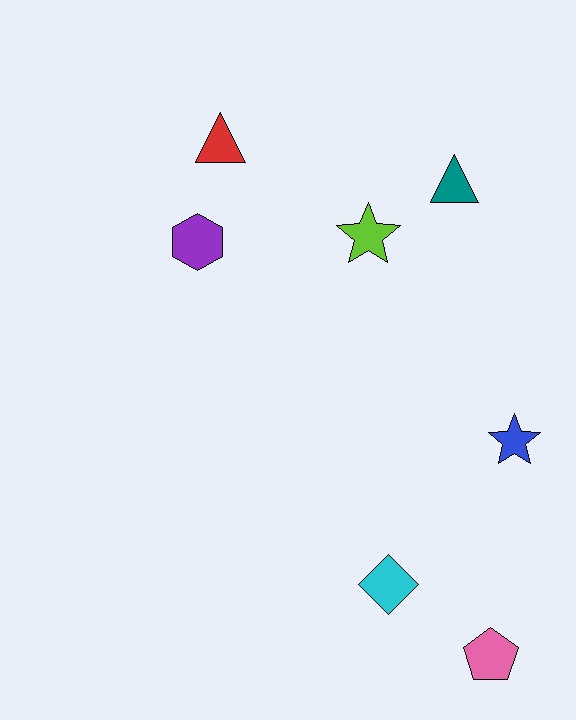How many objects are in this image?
There are 7 objects.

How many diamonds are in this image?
There is 1 diamond.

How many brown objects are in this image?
There are no brown objects.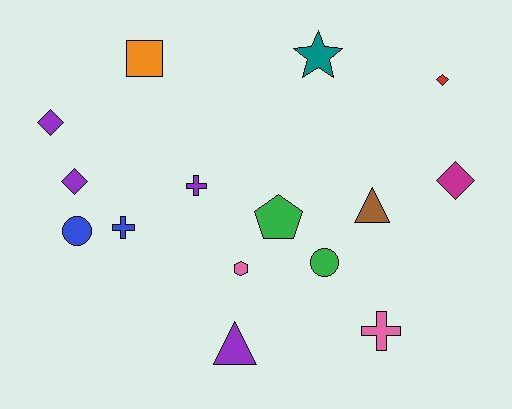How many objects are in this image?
There are 15 objects.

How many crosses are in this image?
There are 3 crosses.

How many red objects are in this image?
There is 1 red object.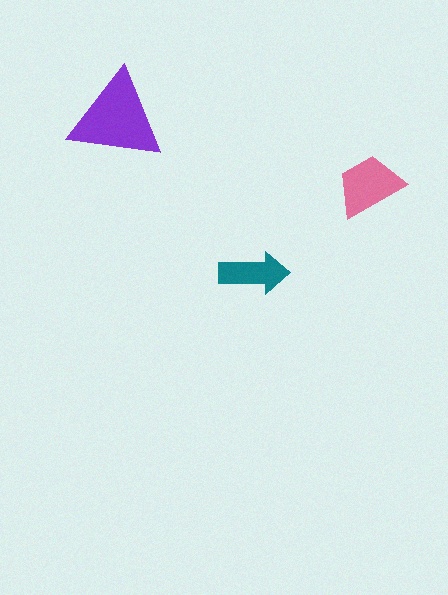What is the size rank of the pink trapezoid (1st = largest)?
2nd.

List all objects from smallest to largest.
The teal arrow, the pink trapezoid, the purple triangle.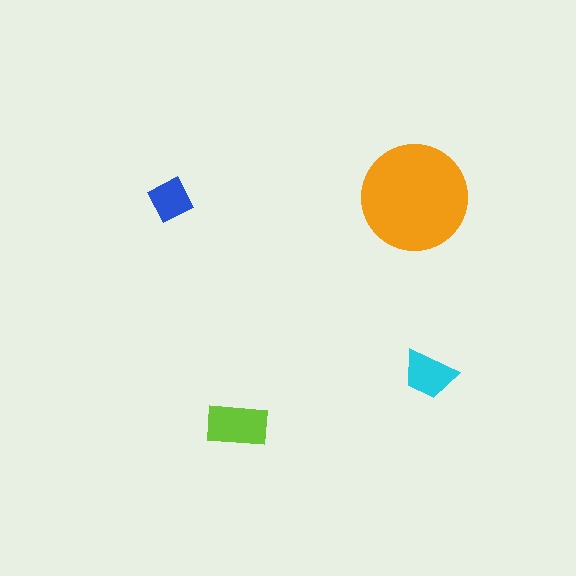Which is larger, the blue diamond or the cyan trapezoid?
The cyan trapezoid.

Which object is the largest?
The orange circle.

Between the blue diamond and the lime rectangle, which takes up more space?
The lime rectangle.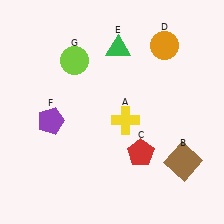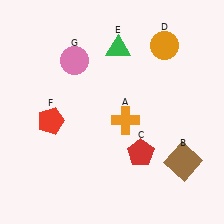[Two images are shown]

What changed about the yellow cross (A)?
In Image 1, A is yellow. In Image 2, it changed to orange.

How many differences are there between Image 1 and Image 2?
There are 3 differences between the two images.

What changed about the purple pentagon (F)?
In Image 1, F is purple. In Image 2, it changed to red.